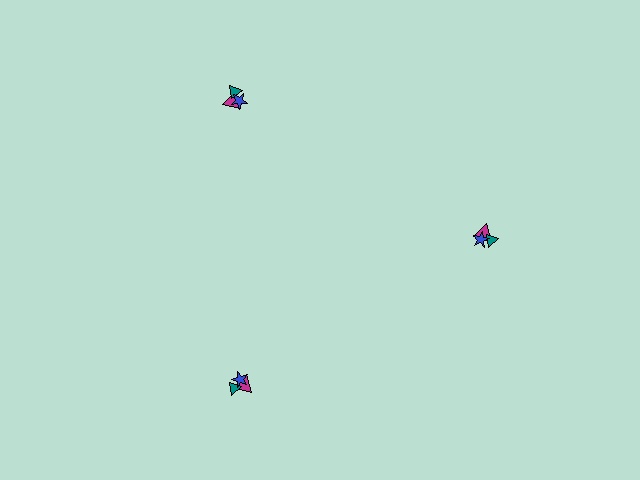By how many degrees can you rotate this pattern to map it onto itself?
The pattern maps onto itself every 120 degrees of rotation.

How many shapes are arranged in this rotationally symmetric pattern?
There are 9 shapes, arranged in 3 groups of 3.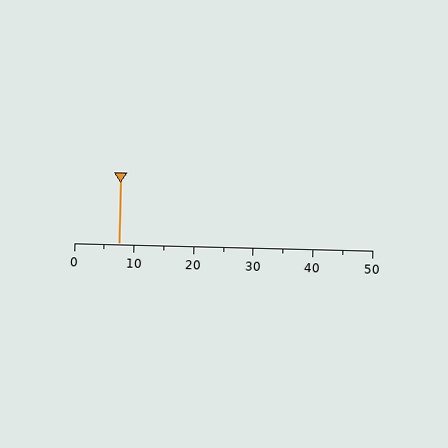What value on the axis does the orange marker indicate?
The marker indicates approximately 7.5.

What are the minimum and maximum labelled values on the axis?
The axis runs from 0 to 50.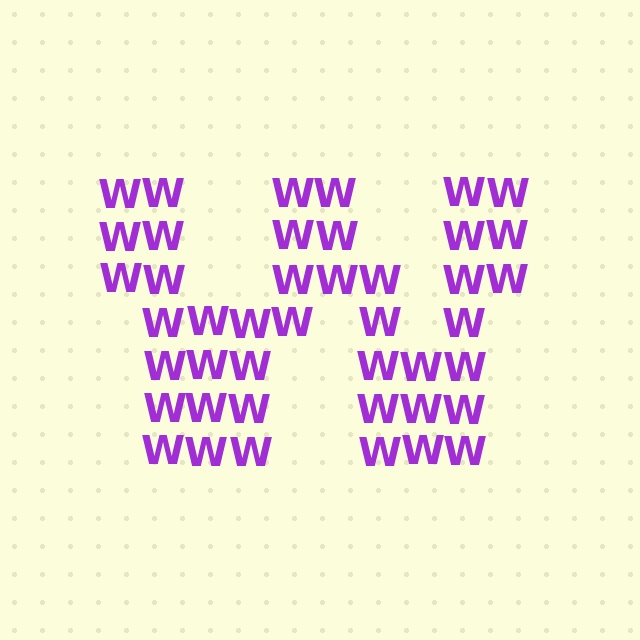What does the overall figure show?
The overall figure shows the letter W.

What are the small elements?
The small elements are letter W's.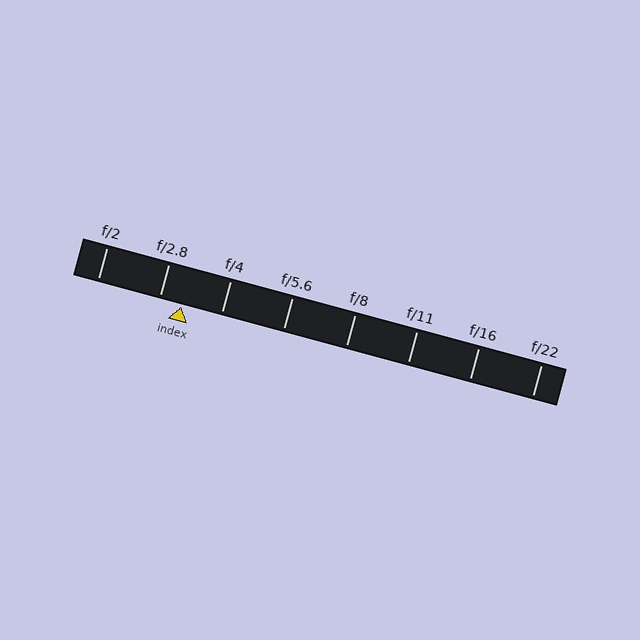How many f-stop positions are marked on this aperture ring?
There are 8 f-stop positions marked.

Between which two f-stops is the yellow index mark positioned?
The index mark is between f/2.8 and f/4.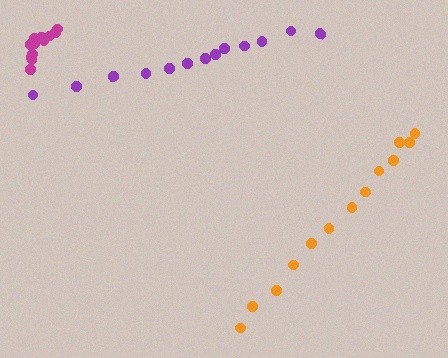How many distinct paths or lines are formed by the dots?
There are 3 distinct paths.